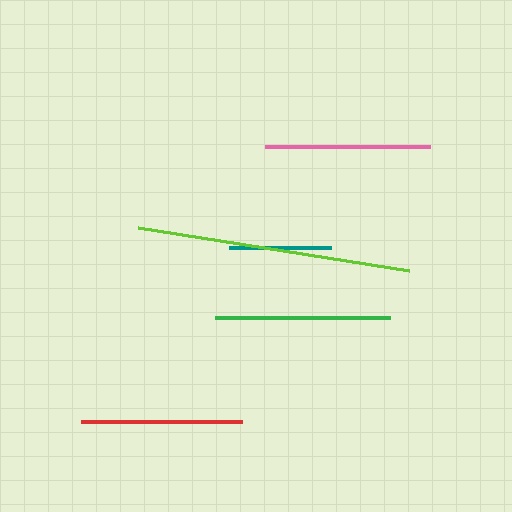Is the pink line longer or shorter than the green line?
The green line is longer than the pink line.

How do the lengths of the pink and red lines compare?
The pink and red lines are approximately the same length.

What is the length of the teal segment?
The teal segment is approximately 102 pixels long.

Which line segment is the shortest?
The teal line is the shortest at approximately 102 pixels.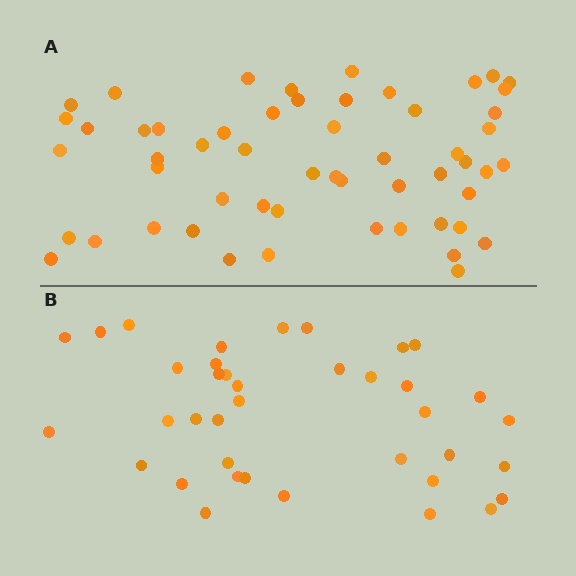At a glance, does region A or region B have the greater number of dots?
Region A (the top region) has more dots.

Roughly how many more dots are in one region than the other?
Region A has approximately 15 more dots than region B.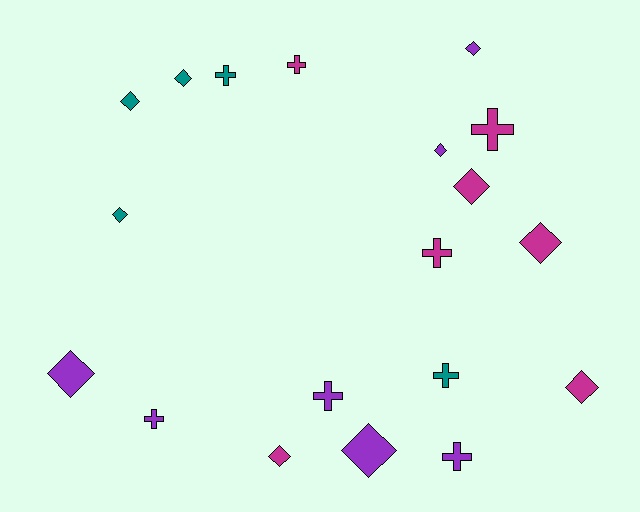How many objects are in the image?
There are 19 objects.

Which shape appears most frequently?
Diamond, with 11 objects.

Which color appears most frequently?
Purple, with 7 objects.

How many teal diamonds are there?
There are 3 teal diamonds.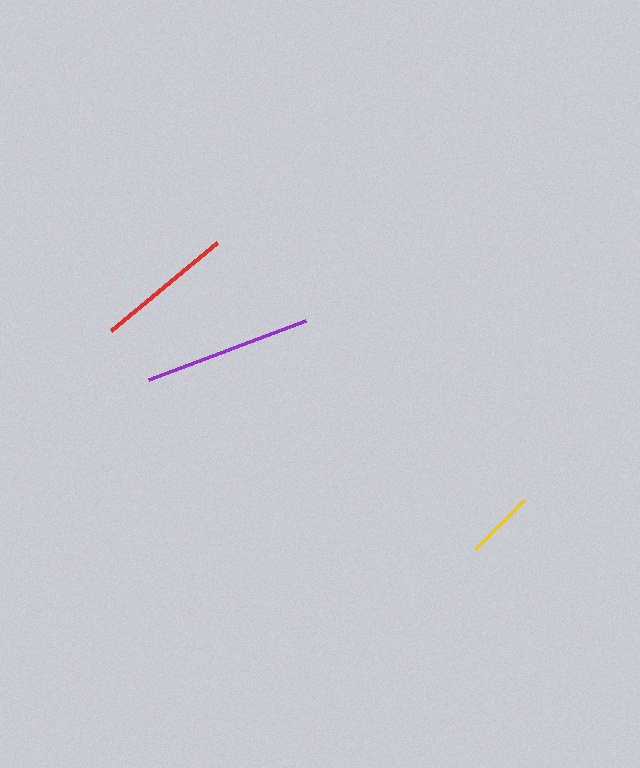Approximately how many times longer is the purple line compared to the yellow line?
The purple line is approximately 2.4 times the length of the yellow line.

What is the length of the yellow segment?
The yellow segment is approximately 69 pixels long.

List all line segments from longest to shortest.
From longest to shortest: purple, red, yellow.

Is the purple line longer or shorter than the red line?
The purple line is longer than the red line.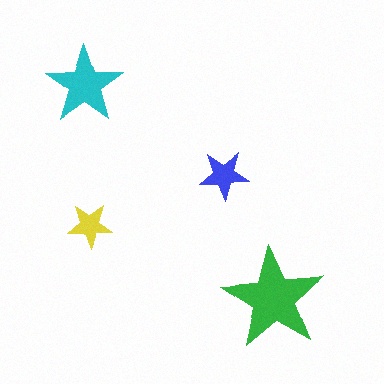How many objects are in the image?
There are 4 objects in the image.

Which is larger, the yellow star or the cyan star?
The cyan one.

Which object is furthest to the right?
The green star is rightmost.